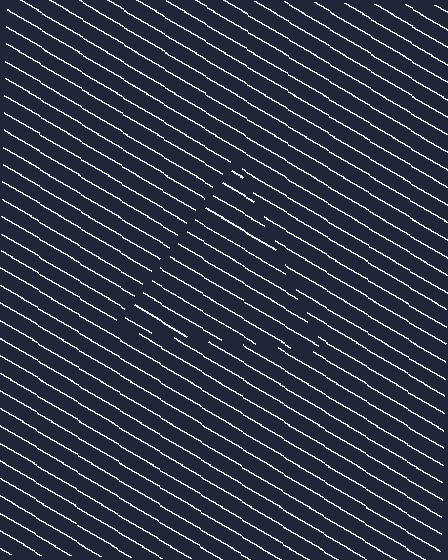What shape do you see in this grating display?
An illusory triangle. The interior of the shape contains the same grating, shifted by half a period — the contour is defined by the phase discontinuity where line-ends from the inner and outer gratings abut.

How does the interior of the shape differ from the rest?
The interior of the shape contains the same grating, shifted by half a period — the contour is defined by the phase discontinuity where line-ends from the inner and outer gratings abut.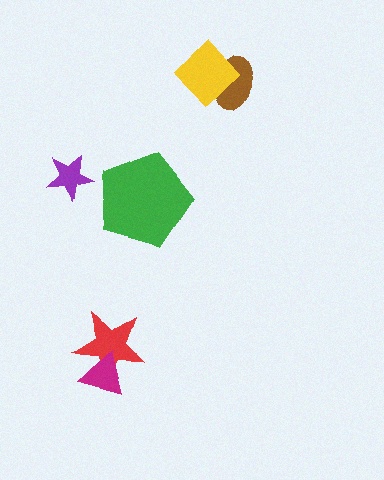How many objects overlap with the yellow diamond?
1 object overlaps with the yellow diamond.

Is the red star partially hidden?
Yes, it is partially covered by another shape.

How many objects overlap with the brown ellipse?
1 object overlaps with the brown ellipse.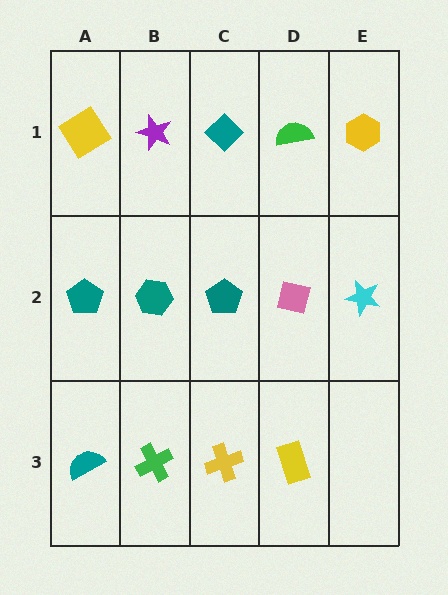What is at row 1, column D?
A green semicircle.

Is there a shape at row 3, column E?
No, that cell is empty.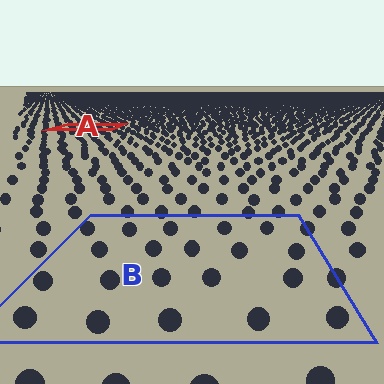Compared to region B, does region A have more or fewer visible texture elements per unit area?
Region A has more texture elements per unit area — they are packed more densely because it is farther away.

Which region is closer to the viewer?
Region B is closer. The texture elements there are larger and more spread out.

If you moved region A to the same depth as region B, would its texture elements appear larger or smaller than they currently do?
They would appear larger. At a closer depth, the same texture elements are projected at a bigger on-screen size.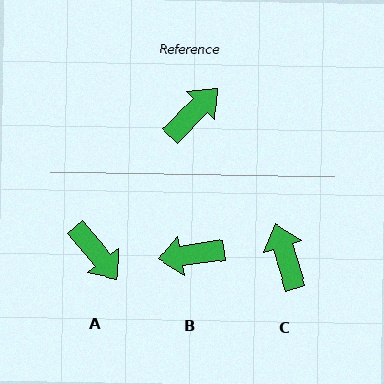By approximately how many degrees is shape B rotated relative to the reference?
Approximately 143 degrees counter-clockwise.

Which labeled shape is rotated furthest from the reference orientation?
B, about 143 degrees away.